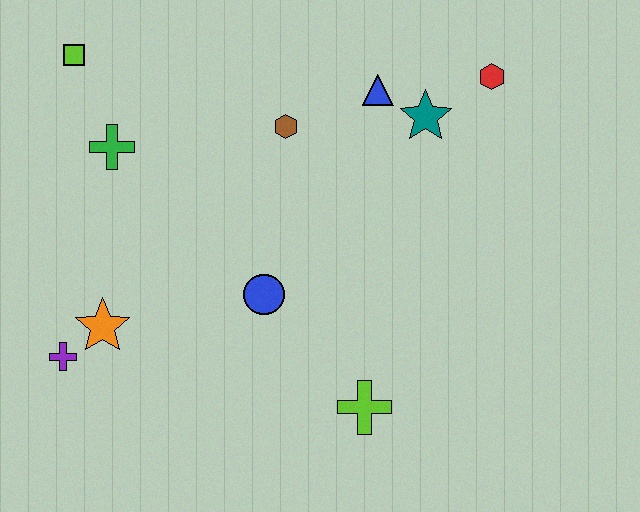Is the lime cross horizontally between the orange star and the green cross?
No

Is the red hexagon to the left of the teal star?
No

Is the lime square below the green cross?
No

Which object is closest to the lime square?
The green cross is closest to the lime square.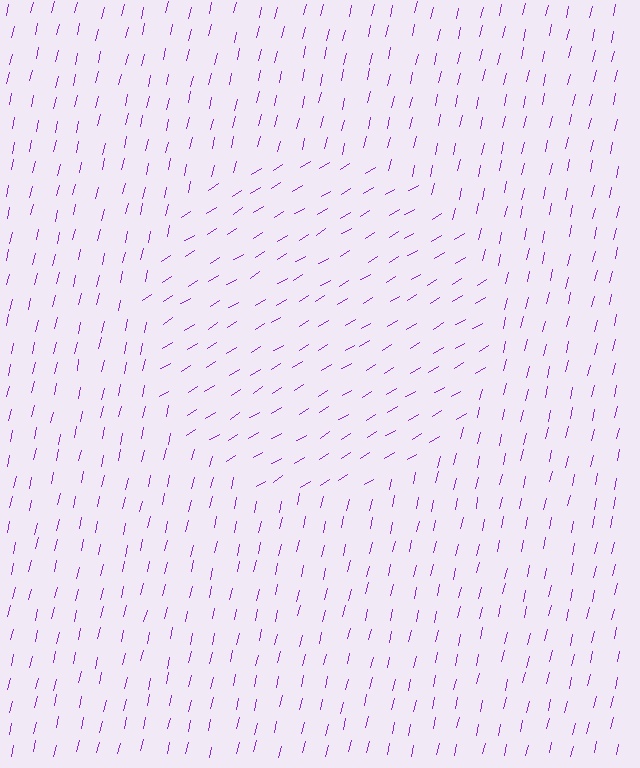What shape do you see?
I see a circle.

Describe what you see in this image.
The image is filled with small purple line segments. A circle region in the image has lines oriented differently from the surrounding lines, creating a visible texture boundary.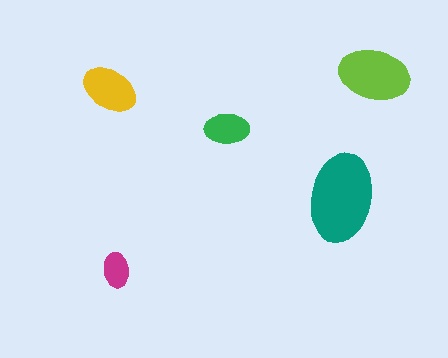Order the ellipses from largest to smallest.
the teal one, the lime one, the yellow one, the green one, the magenta one.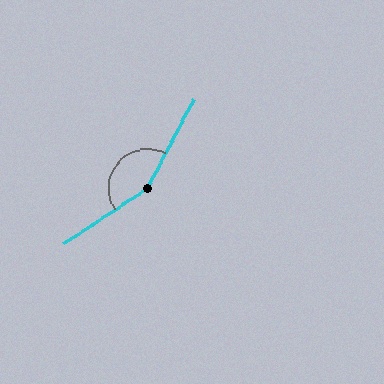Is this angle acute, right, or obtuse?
It is obtuse.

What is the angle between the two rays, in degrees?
Approximately 151 degrees.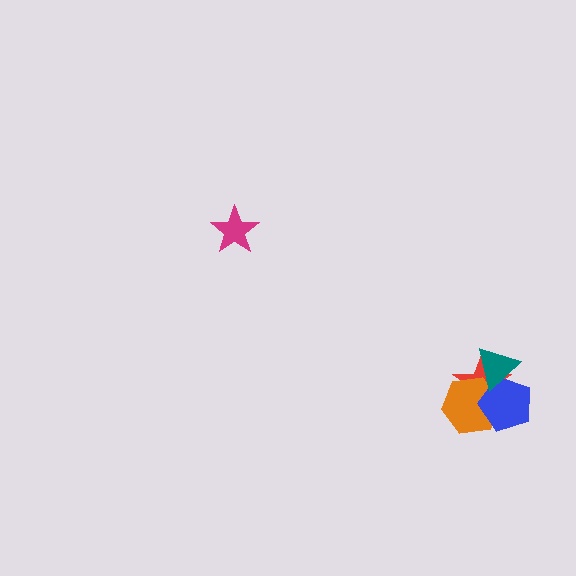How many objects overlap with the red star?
3 objects overlap with the red star.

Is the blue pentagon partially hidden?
Yes, it is partially covered by another shape.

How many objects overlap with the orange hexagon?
3 objects overlap with the orange hexagon.